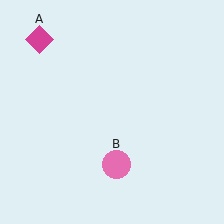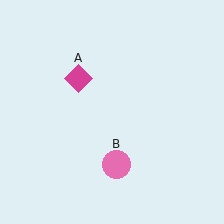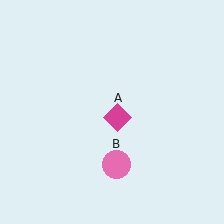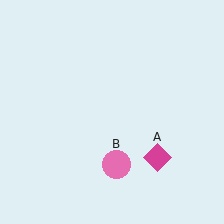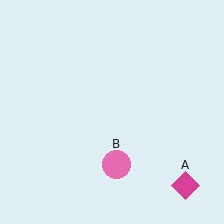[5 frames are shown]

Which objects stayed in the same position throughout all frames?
Pink circle (object B) remained stationary.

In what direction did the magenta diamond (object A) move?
The magenta diamond (object A) moved down and to the right.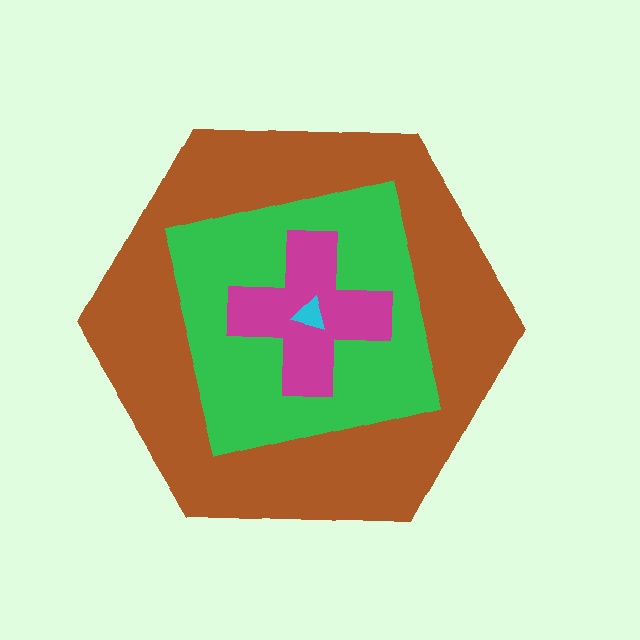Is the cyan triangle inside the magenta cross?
Yes.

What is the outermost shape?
The brown hexagon.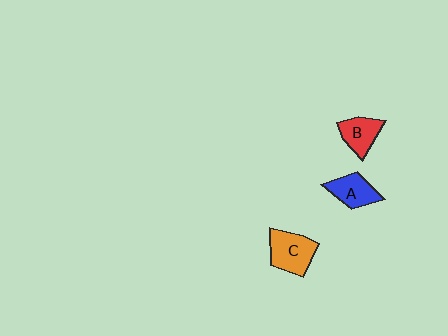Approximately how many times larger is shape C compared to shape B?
Approximately 1.3 times.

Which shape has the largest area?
Shape C (orange).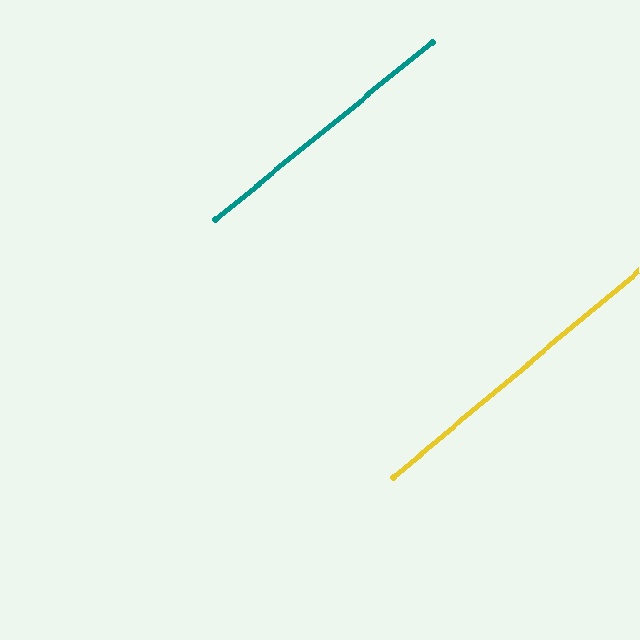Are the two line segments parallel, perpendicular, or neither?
Parallel — their directions differ by only 0.8°.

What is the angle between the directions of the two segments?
Approximately 1 degree.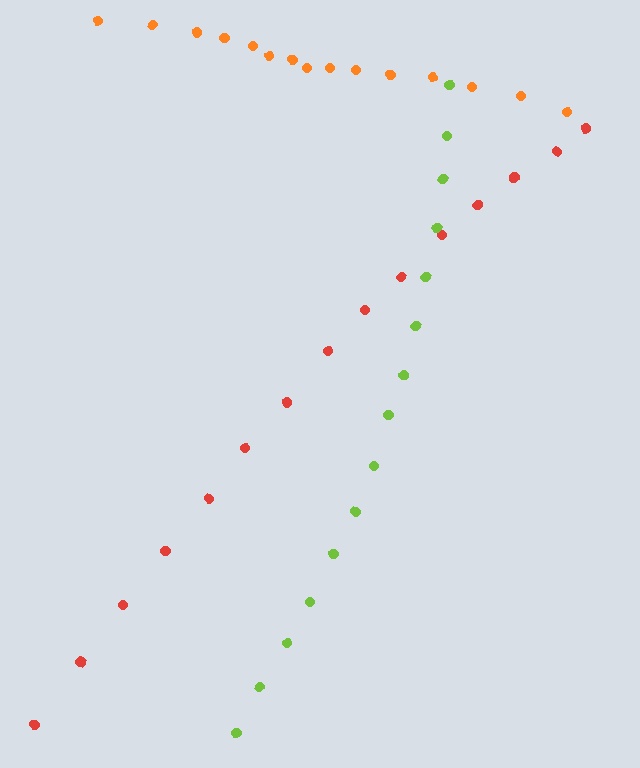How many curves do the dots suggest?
There are 3 distinct paths.